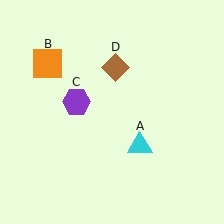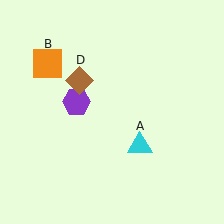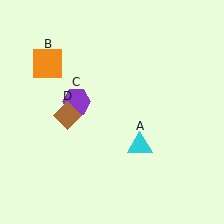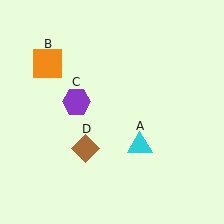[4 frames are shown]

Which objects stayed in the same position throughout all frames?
Cyan triangle (object A) and orange square (object B) and purple hexagon (object C) remained stationary.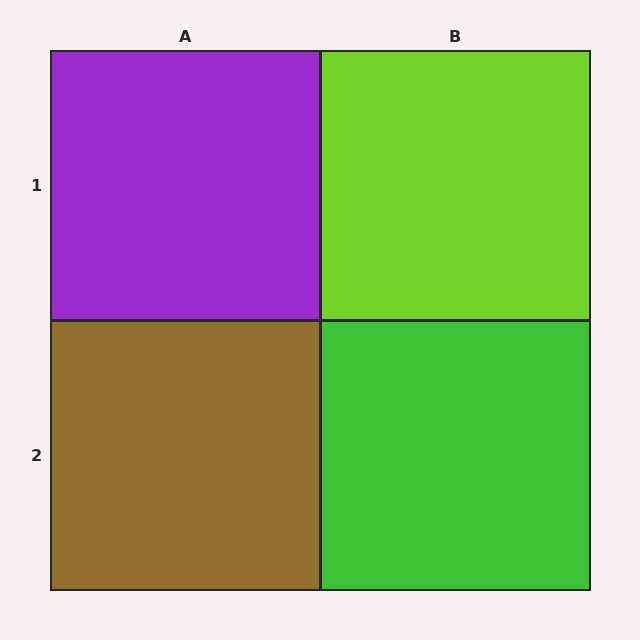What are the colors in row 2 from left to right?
Brown, green.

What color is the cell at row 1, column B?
Lime.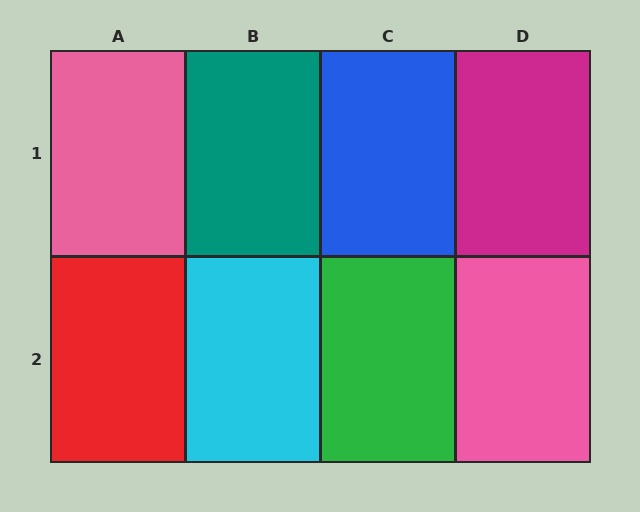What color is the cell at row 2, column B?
Cyan.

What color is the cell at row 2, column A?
Red.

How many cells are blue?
1 cell is blue.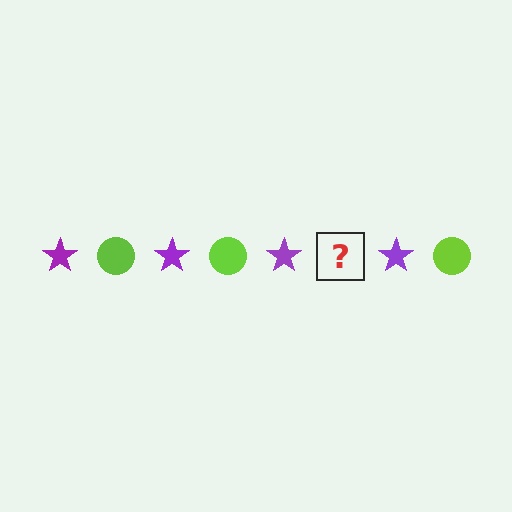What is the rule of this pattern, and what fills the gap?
The rule is that the pattern alternates between purple star and lime circle. The gap should be filled with a lime circle.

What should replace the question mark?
The question mark should be replaced with a lime circle.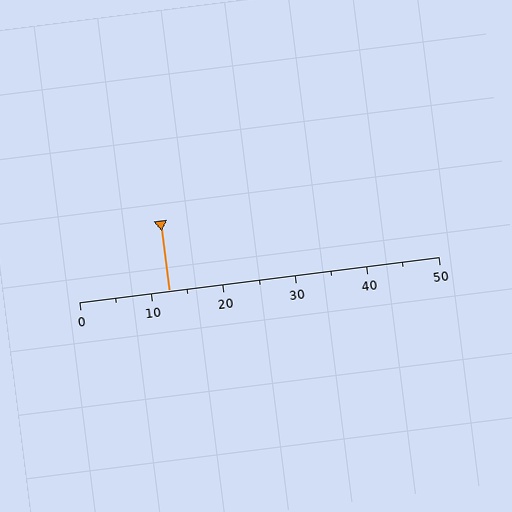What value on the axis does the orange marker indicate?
The marker indicates approximately 12.5.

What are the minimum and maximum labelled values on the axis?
The axis runs from 0 to 50.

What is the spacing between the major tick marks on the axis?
The major ticks are spaced 10 apart.